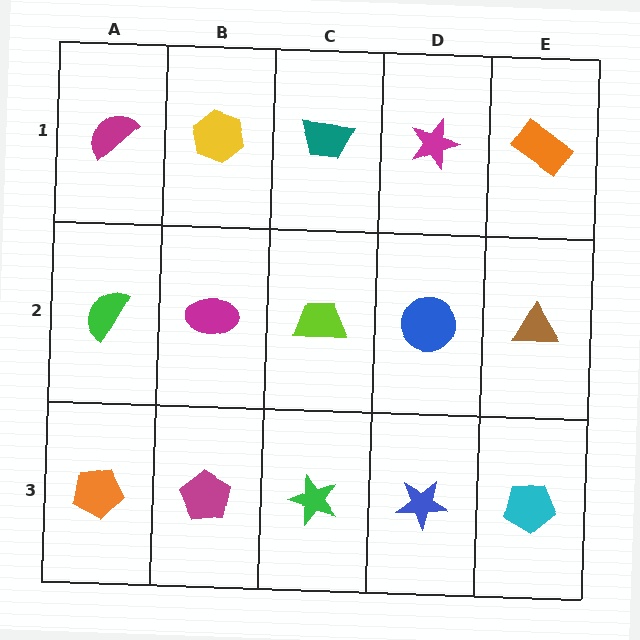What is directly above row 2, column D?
A magenta star.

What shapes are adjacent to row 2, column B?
A yellow hexagon (row 1, column B), a magenta pentagon (row 3, column B), a green semicircle (row 2, column A), a lime trapezoid (row 2, column C).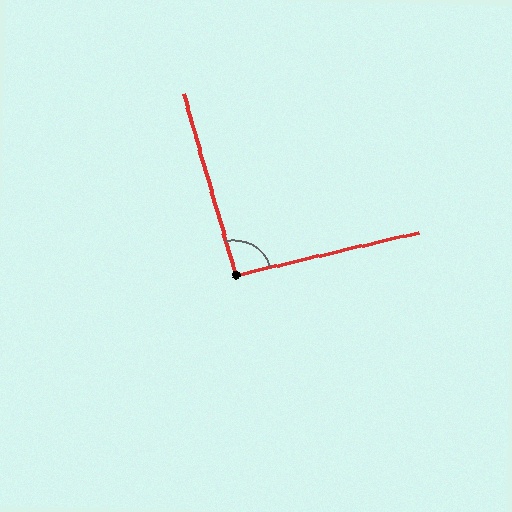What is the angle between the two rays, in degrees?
Approximately 93 degrees.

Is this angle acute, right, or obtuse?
It is approximately a right angle.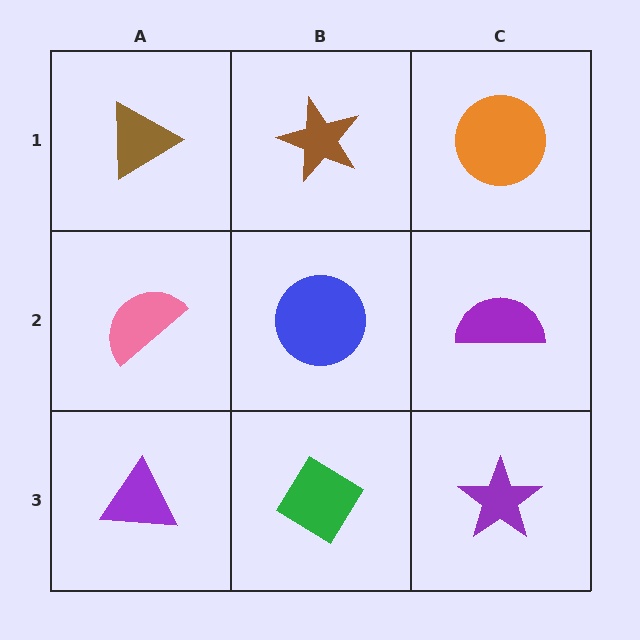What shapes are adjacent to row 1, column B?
A blue circle (row 2, column B), a brown triangle (row 1, column A), an orange circle (row 1, column C).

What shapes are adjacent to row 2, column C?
An orange circle (row 1, column C), a purple star (row 3, column C), a blue circle (row 2, column B).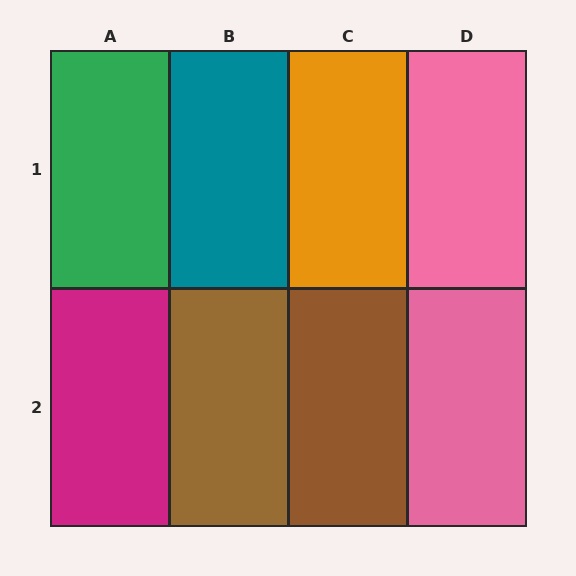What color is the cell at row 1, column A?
Green.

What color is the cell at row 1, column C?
Orange.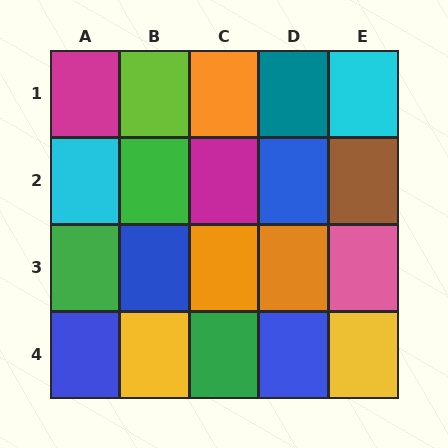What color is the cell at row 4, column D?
Blue.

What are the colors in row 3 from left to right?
Green, blue, orange, orange, pink.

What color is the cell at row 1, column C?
Orange.